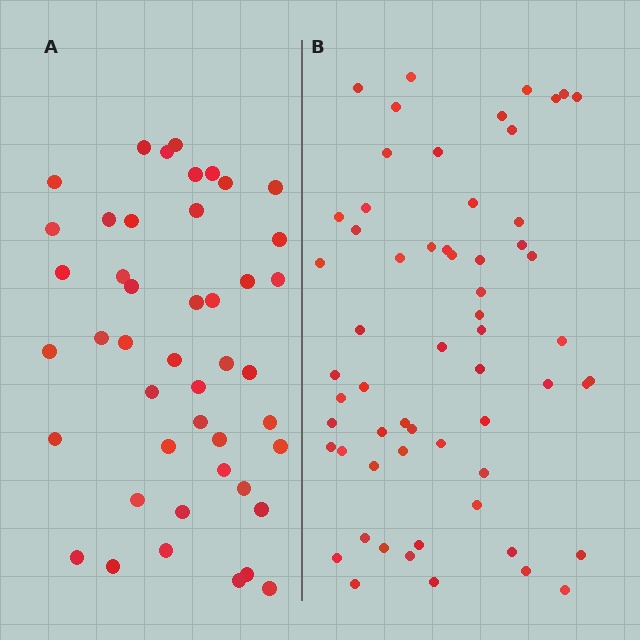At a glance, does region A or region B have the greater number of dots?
Region B (the right region) has more dots.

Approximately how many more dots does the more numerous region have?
Region B has approximately 15 more dots than region A.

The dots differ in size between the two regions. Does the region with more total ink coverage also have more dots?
No. Region A has more total ink coverage because its dots are larger, but region B actually contains more individual dots. Total area can be misleading — the number of items is what matters here.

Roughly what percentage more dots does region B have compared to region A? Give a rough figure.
About 35% more.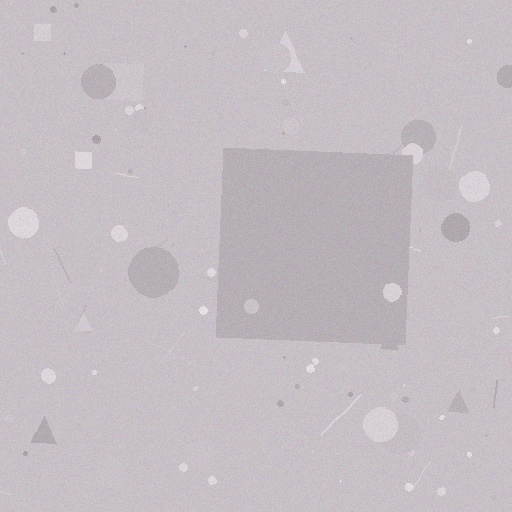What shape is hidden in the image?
A square is hidden in the image.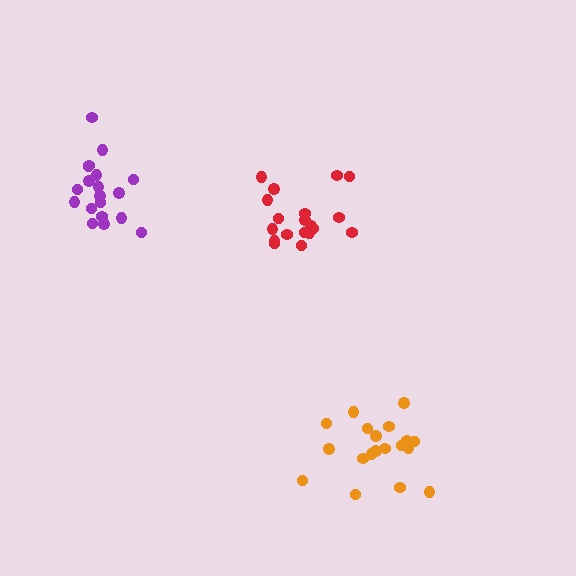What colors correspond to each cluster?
The clusters are colored: purple, red, orange.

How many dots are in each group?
Group 1: 19 dots, Group 2: 19 dots, Group 3: 19 dots (57 total).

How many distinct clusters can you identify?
There are 3 distinct clusters.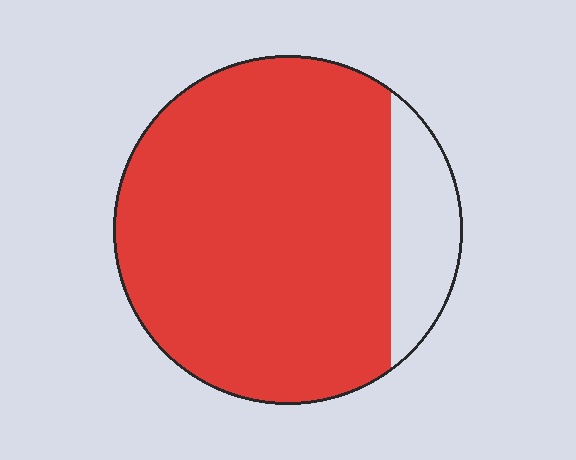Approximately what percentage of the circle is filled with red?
Approximately 85%.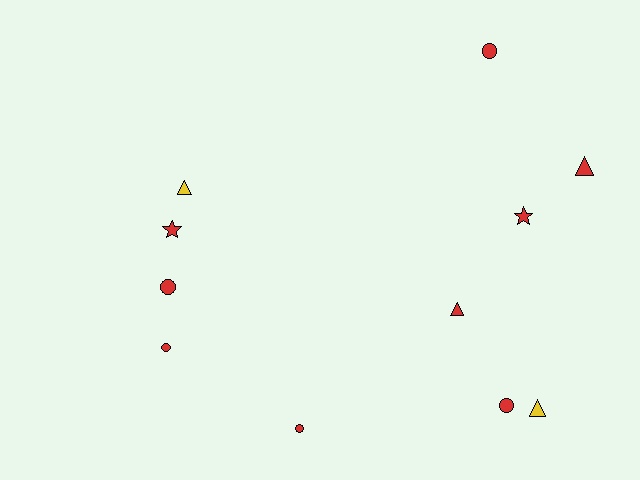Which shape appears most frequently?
Circle, with 5 objects.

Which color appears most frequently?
Red, with 9 objects.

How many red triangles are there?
There are 2 red triangles.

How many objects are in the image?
There are 11 objects.